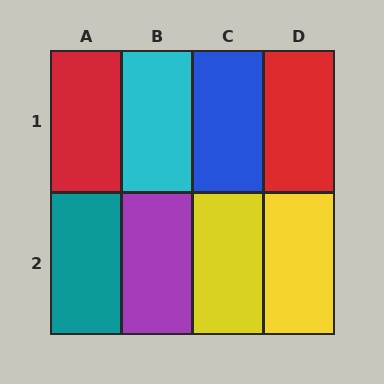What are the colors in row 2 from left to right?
Teal, purple, yellow, yellow.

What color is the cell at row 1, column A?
Red.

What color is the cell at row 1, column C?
Blue.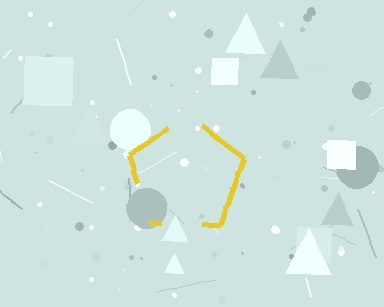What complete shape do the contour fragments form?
The contour fragments form a pentagon.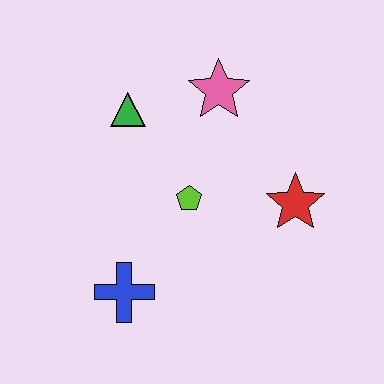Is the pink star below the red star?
No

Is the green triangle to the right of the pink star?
No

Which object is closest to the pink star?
The green triangle is closest to the pink star.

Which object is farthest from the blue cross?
The pink star is farthest from the blue cross.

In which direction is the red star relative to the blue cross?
The red star is to the right of the blue cross.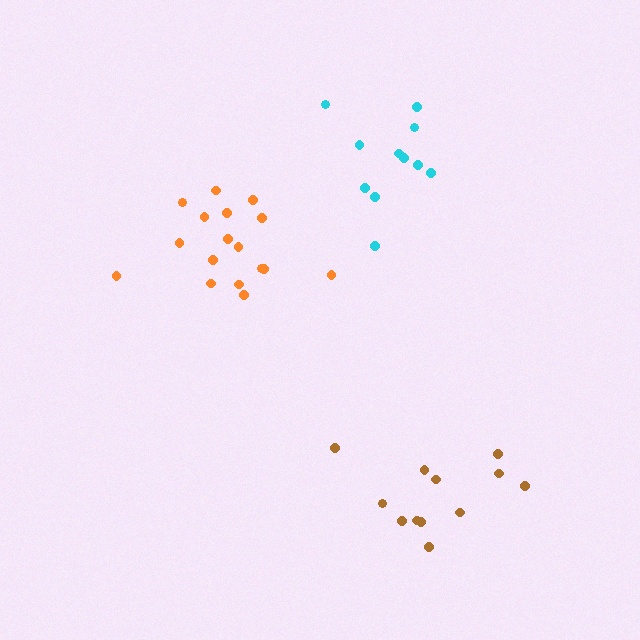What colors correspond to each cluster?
The clusters are colored: orange, brown, cyan.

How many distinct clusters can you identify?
There are 3 distinct clusters.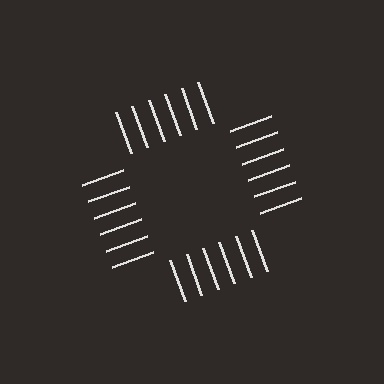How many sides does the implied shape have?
4 sides — the line-ends trace a square.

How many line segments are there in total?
24 — 6 along each of the 4 edges.